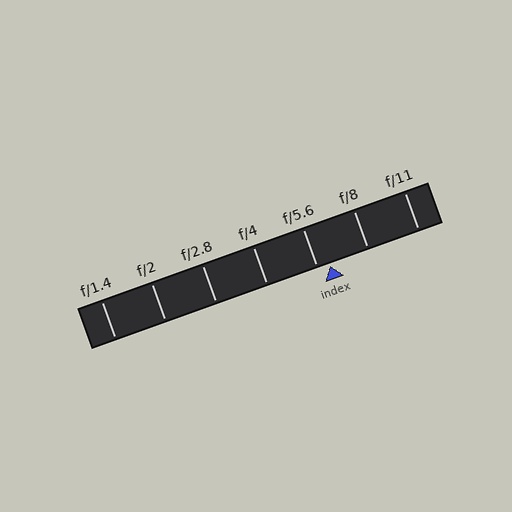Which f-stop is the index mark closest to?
The index mark is closest to f/5.6.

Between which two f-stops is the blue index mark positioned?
The index mark is between f/5.6 and f/8.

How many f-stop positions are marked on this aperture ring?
There are 7 f-stop positions marked.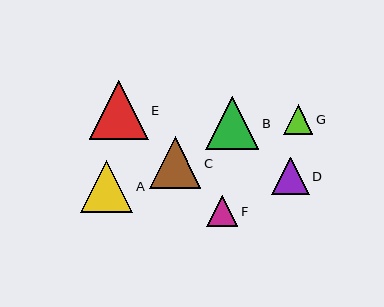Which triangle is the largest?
Triangle E is the largest with a size of approximately 58 pixels.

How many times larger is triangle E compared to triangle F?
Triangle E is approximately 1.9 times the size of triangle F.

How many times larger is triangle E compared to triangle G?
Triangle E is approximately 2.0 times the size of triangle G.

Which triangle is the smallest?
Triangle G is the smallest with a size of approximately 30 pixels.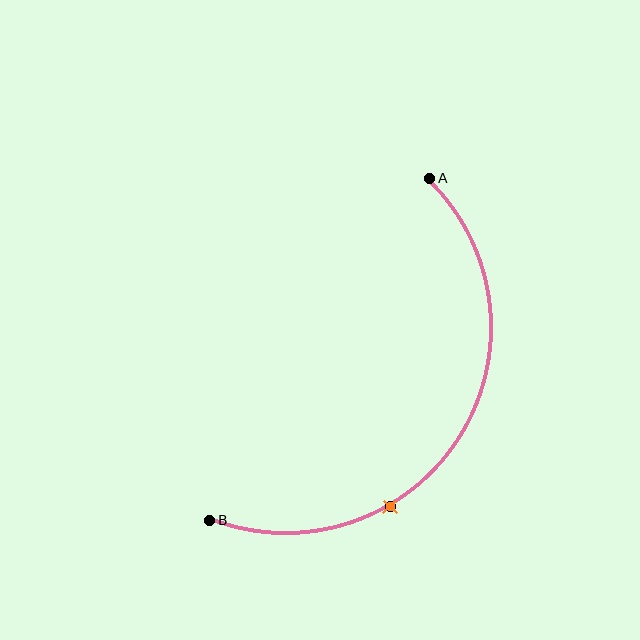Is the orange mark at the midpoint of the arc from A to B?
No. The orange mark lies on the arc but is closer to endpoint B. The arc midpoint would be at the point on the curve equidistant along the arc from both A and B.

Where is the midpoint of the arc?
The arc midpoint is the point on the curve farthest from the straight line joining A and B. It sits to the right of that line.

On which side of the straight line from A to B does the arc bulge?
The arc bulges to the right of the straight line connecting A and B.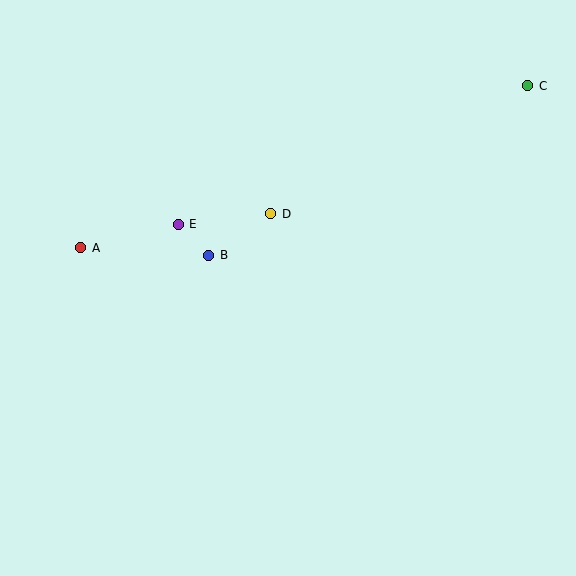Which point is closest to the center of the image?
Point D at (271, 214) is closest to the center.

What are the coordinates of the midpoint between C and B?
The midpoint between C and B is at (368, 170).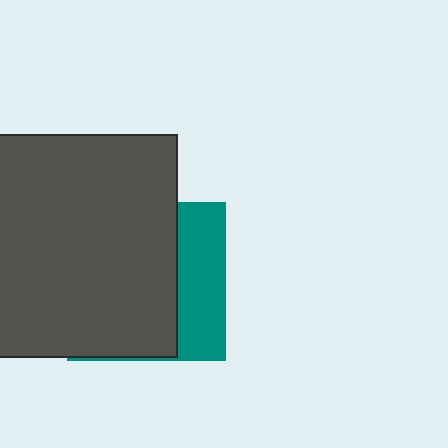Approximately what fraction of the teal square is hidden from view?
Roughly 68% of the teal square is hidden behind the dark gray square.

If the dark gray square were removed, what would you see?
You would see the complete teal square.